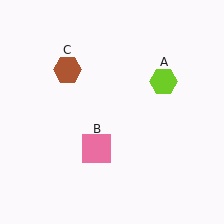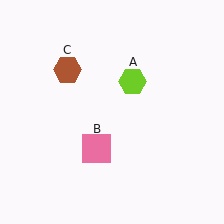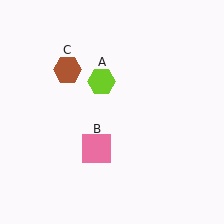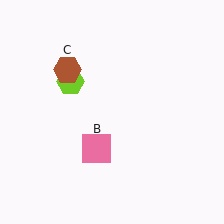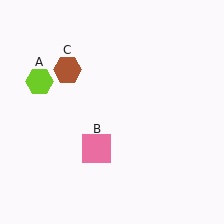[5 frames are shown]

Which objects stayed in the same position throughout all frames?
Pink square (object B) and brown hexagon (object C) remained stationary.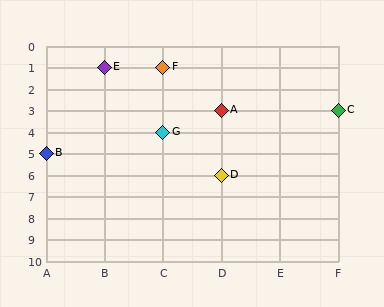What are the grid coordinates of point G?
Point G is at grid coordinates (C, 4).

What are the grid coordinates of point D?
Point D is at grid coordinates (D, 6).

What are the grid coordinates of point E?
Point E is at grid coordinates (B, 1).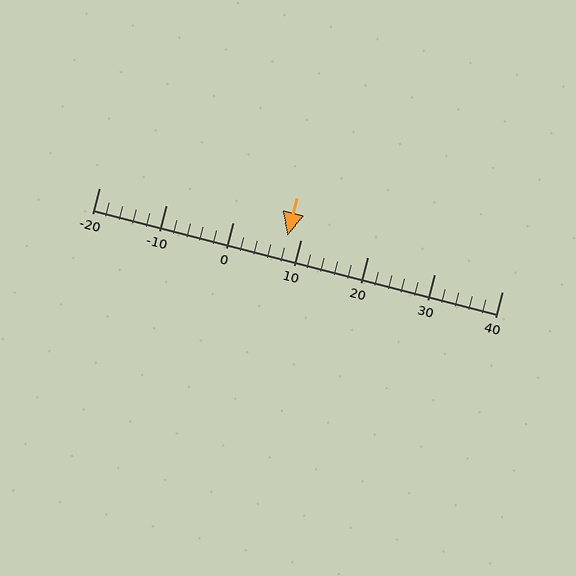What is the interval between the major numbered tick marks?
The major tick marks are spaced 10 units apart.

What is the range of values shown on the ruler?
The ruler shows values from -20 to 40.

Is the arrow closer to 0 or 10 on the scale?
The arrow is closer to 10.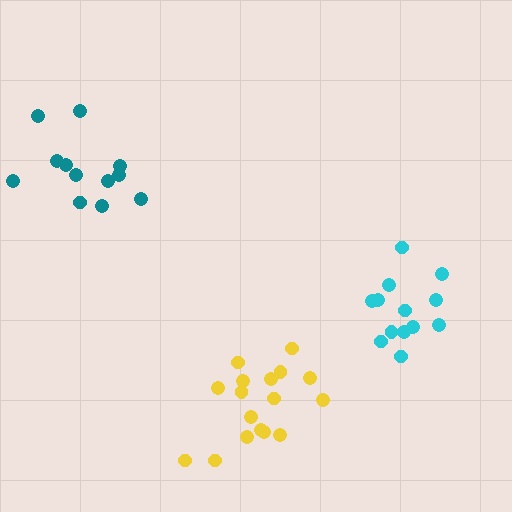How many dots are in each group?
Group 1: 12 dots, Group 2: 17 dots, Group 3: 13 dots (42 total).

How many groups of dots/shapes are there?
There are 3 groups.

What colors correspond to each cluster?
The clusters are colored: teal, yellow, cyan.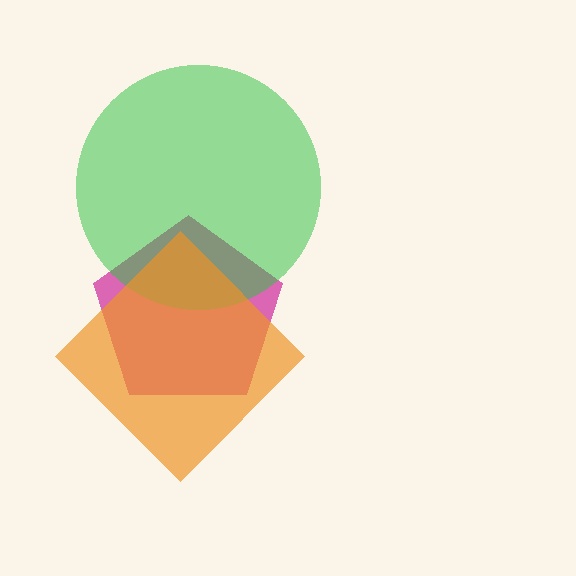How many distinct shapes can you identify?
There are 3 distinct shapes: a magenta pentagon, a green circle, an orange diamond.